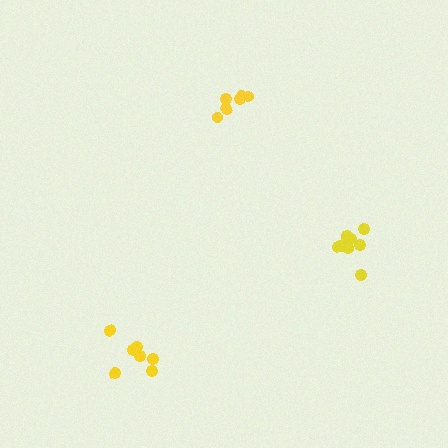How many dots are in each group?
Group 1: 10 dots, Group 2: 7 dots, Group 3: 6 dots (23 total).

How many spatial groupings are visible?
There are 3 spatial groupings.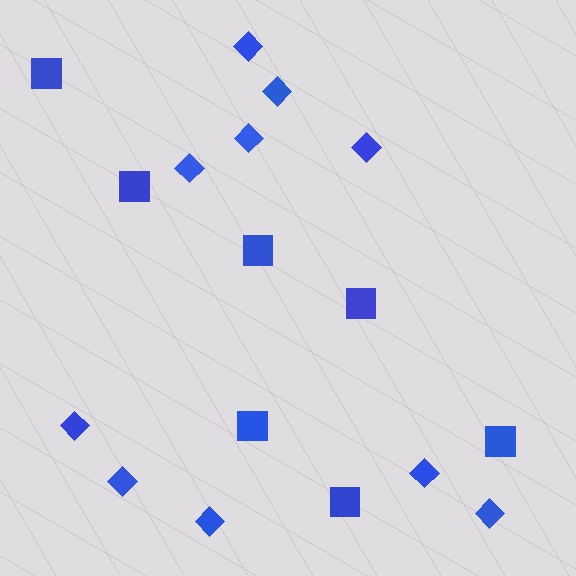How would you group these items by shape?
There are 2 groups: one group of squares (7) and one group of diamonds (10).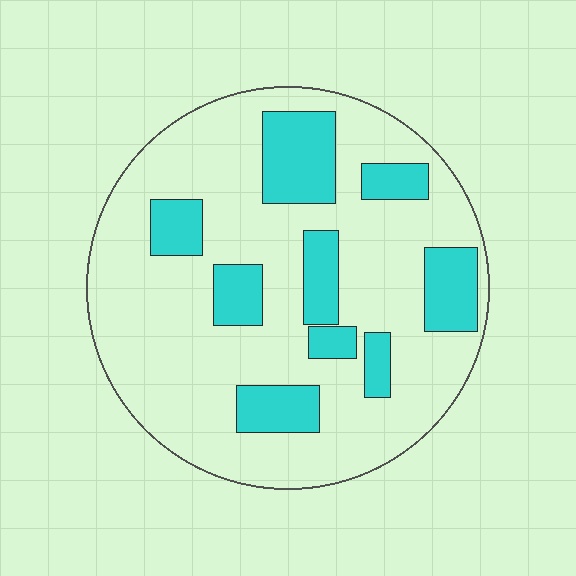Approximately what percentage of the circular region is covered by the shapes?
Approximately 25%.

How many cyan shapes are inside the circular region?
9.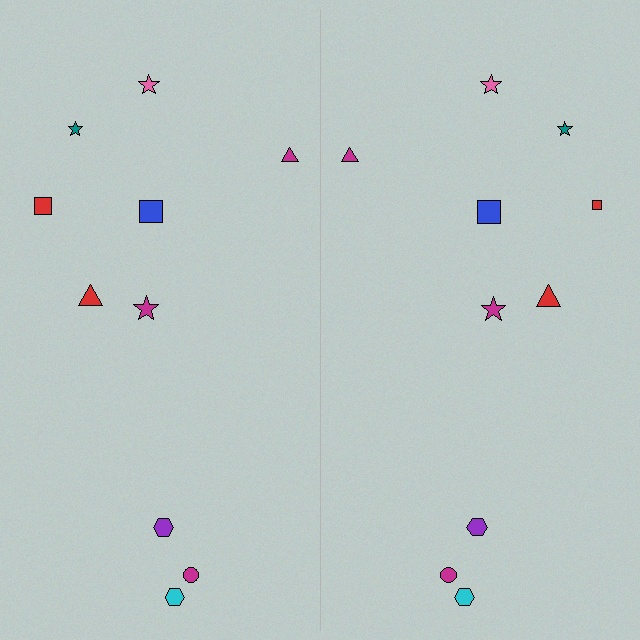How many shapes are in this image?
There are 20 shapes in this image.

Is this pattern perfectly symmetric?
No, the pattern is not perfectly symmetric. The red square on the right side has a different size than its mirror counterpart.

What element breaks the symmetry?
The red square on the right side has a different size than its mirror counterpart.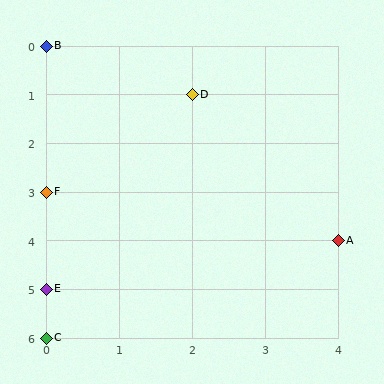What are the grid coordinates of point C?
Point C is at grid coordinates (0, 6).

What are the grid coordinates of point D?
Point D is at grid coordinates (2, 1).